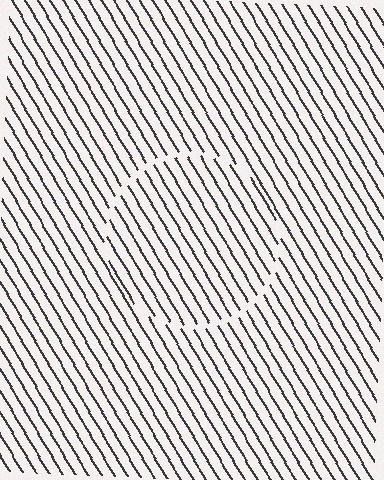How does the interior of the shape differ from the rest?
The interior of the shape contains the same grating, shifted by half a period — the contour is defined by the phase discontinuity where line-ends from the inner and outer gratings abut.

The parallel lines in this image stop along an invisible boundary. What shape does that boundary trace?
An illusory circle. The interior of the shape contains the same grating, shifted by half a period — the contour is defined by the phase discontinuity where line-ends from the inner and outer gratings abut.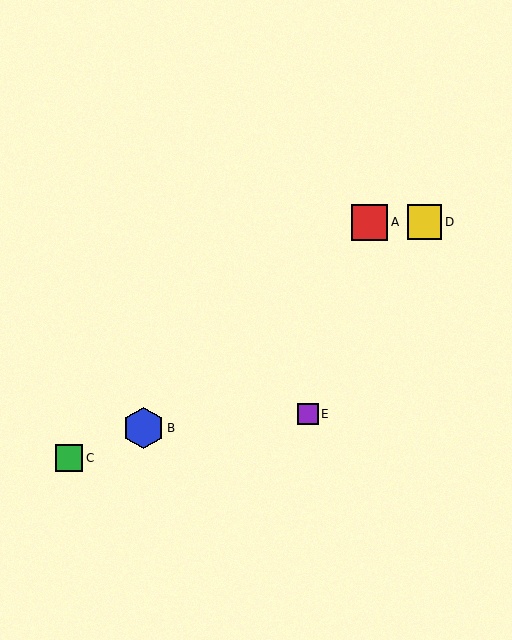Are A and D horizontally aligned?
Yes, both are at y≈222.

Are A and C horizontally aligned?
No, A is at y≈222 and C is at y≈458.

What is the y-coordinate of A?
Object A is at y≈222.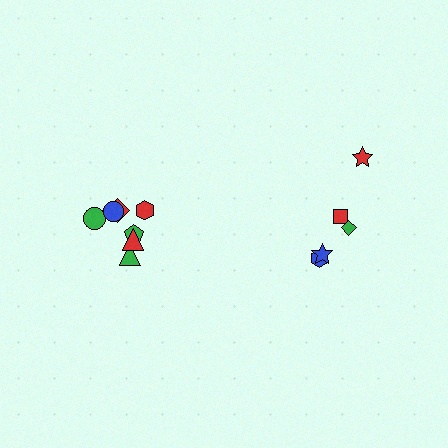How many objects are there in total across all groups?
There are 13 objects.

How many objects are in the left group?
There are 8 objects.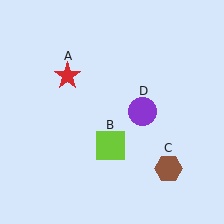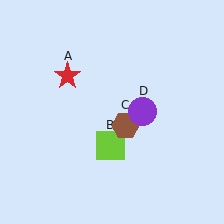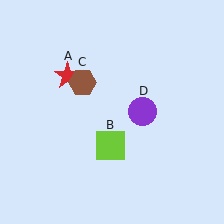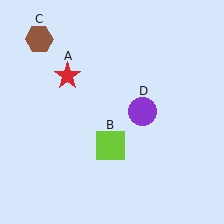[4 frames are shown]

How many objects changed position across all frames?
1 object changed position: brown hexagon (object C).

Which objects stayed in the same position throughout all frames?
Red star (object A) and lime square (object B) and purple circle (object D) remained stationary.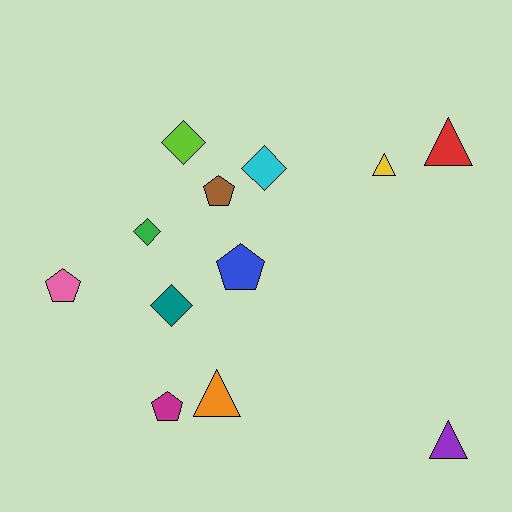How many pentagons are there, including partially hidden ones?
There are 4 pentagons.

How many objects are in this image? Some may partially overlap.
There are 12 objects.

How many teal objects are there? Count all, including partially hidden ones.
There is 1 teal object.